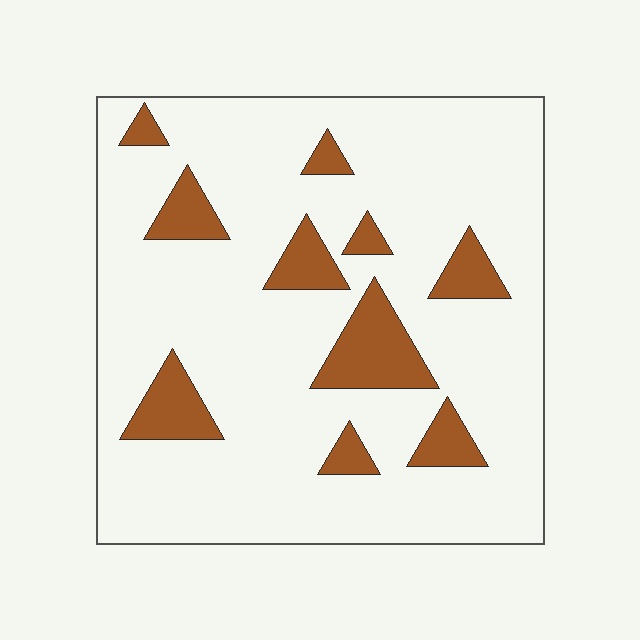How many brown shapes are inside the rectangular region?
10.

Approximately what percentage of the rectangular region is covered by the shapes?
Approximately 15%.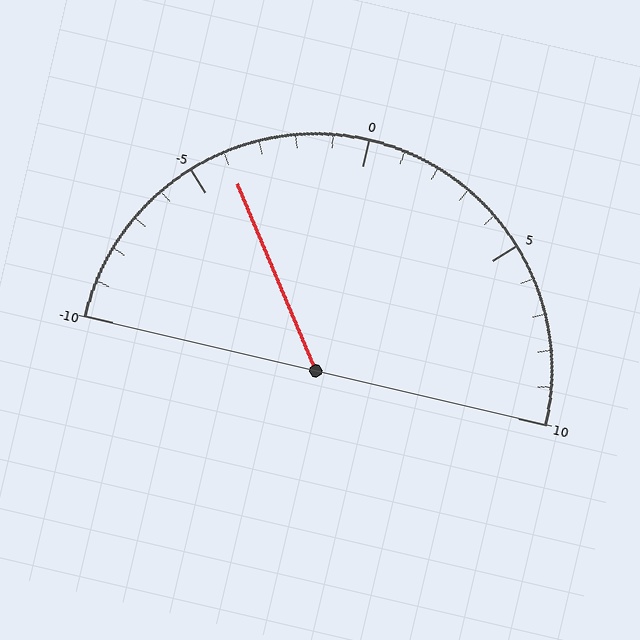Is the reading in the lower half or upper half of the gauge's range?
The reading is in the lower half of the range (-10 to 10).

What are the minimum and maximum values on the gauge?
The gauge ranges from -10 to 10.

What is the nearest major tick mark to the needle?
The nearest major tick mark is -5.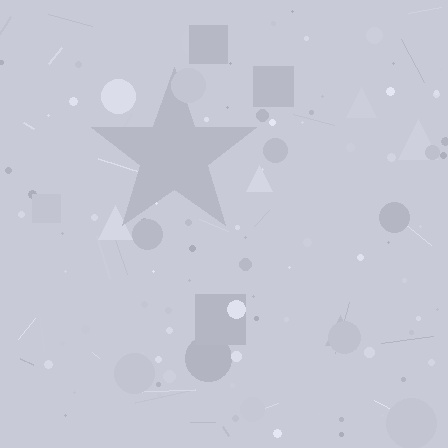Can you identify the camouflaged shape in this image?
The camouflaged shape is a star.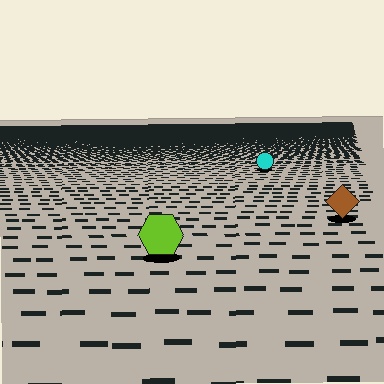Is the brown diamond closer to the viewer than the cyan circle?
Yes. The brown diamond is closer — you can tell from the texture gradient: the ground texture is coarser near it.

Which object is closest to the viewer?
The lime hexagon is closest. The texture marks near it are larger and more spread out.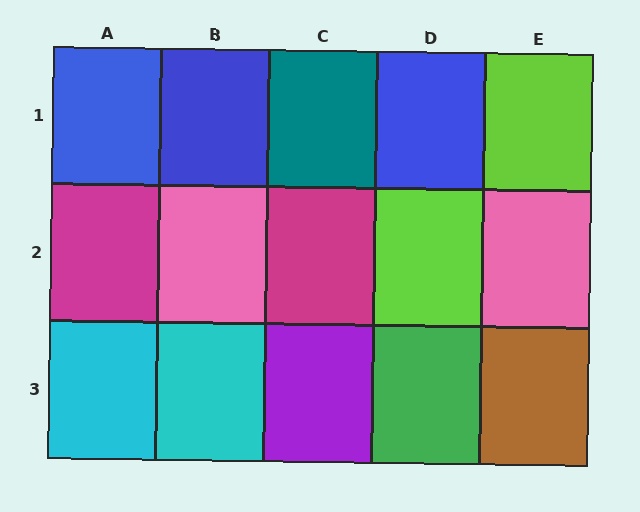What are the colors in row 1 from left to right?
Blue, blue, teal, blue, lime.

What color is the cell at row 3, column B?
Cyan.